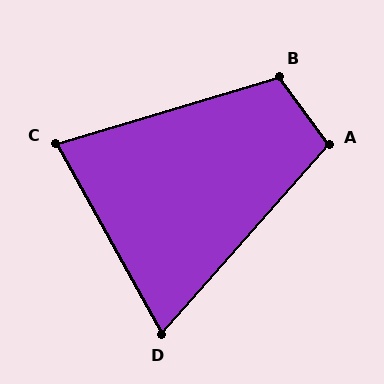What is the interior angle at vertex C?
Approximately 77 degrees (acute).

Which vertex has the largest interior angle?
B, at approximately 109 degrees.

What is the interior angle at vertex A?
Approximately 103 degrees (obtuse).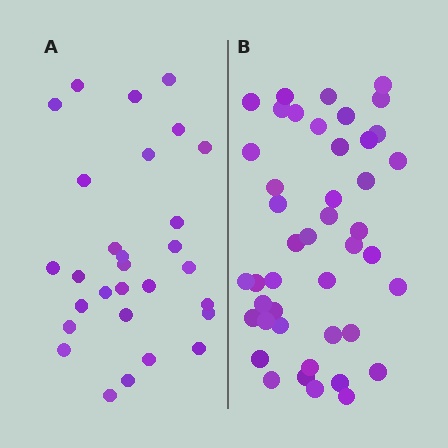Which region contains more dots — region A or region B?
Region B (the right region) has more dots.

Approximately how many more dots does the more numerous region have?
Region B has approximately 15 more dots than region A.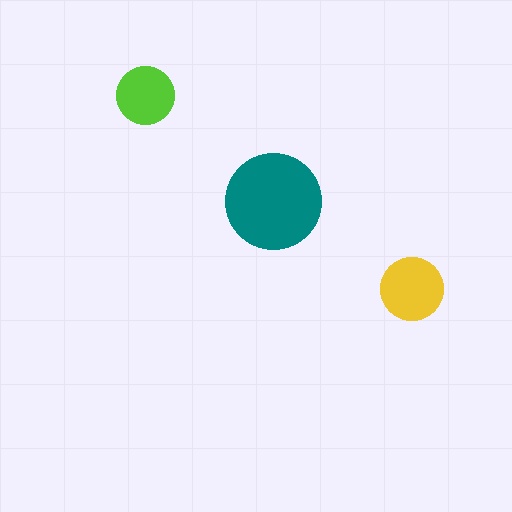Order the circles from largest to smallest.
the teal one, the yellow one, the lime one.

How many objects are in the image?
There are 3 objects in the image.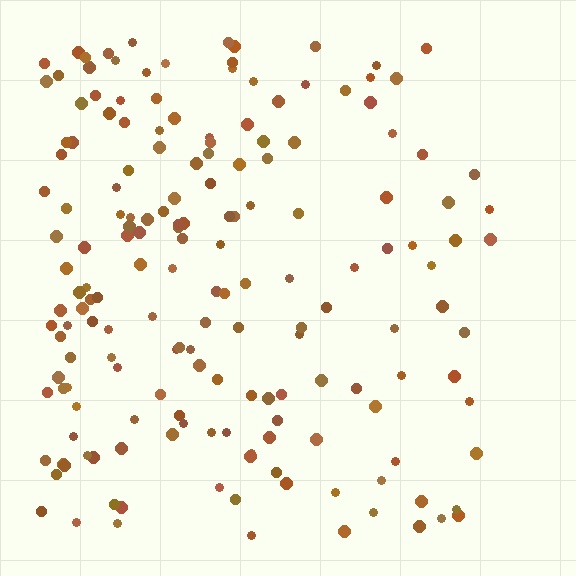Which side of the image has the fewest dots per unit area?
The right.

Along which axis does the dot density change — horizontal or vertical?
Horizontal.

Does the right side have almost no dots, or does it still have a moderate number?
Still a moderate number, just noticeably fewer than the left.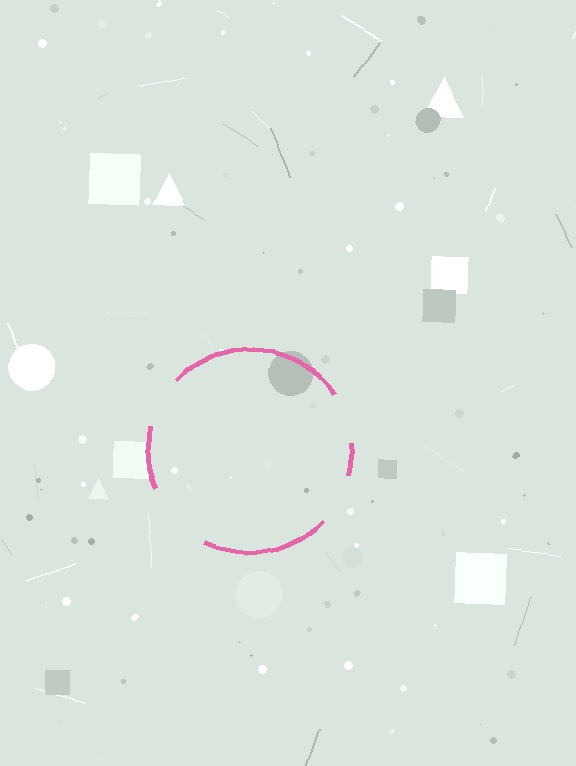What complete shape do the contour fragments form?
The contour fragments form a circle.